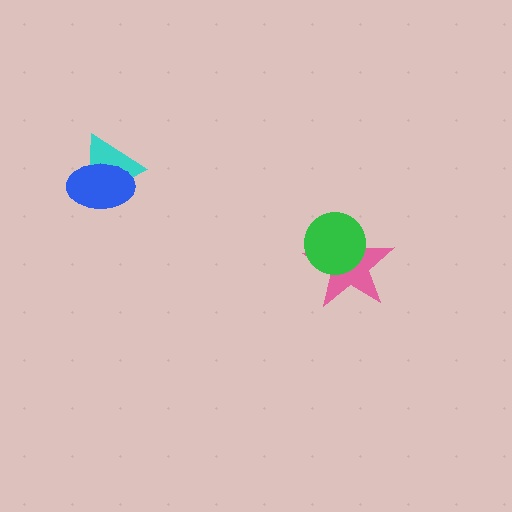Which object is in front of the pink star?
The green circle is in front of the pink star.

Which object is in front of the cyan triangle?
The blue ellipse is in front of the cyan triangle.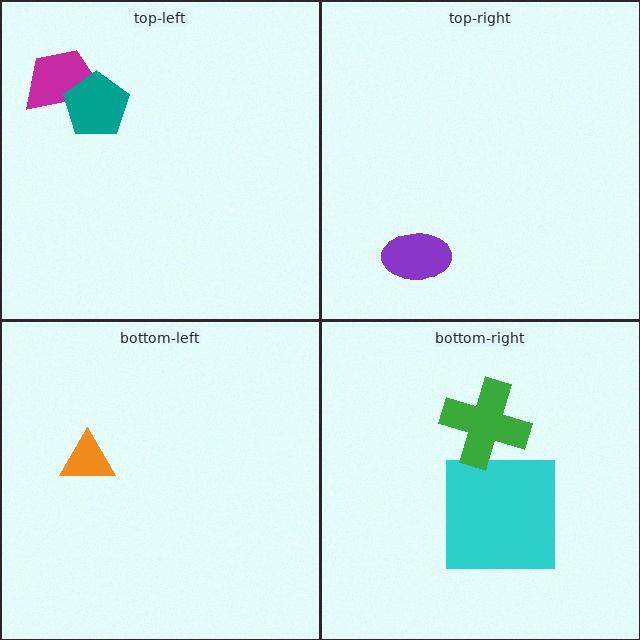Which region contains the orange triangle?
The bottom-left region.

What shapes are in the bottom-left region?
The orange triangle.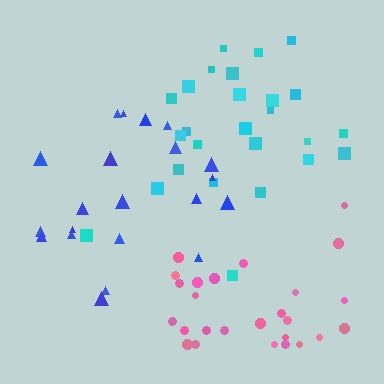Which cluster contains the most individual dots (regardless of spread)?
Cyan (26).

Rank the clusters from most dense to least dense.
cyan, pink, blue.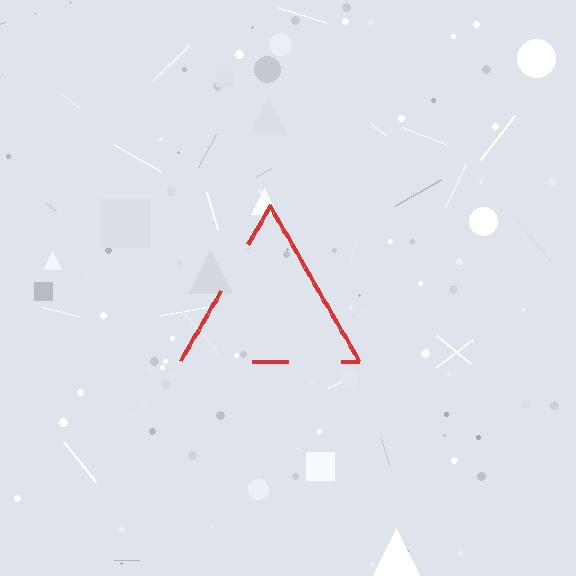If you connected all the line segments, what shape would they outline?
They would outline a triangle.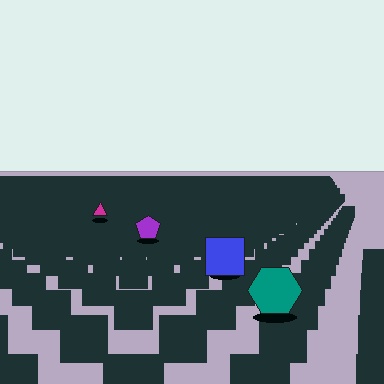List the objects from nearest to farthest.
From nearest to farthest: the teal hexagon, the blue square, the purple pentagon, the magenta triangle.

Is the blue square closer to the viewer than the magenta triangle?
Yes. The blue square is closer — you can tell from the texture gradient: the ground texture is coarser near it.